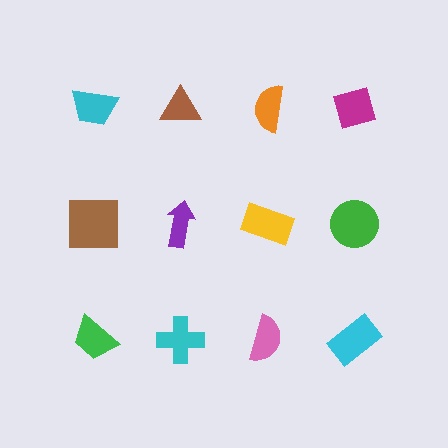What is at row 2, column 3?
A yellow rectangle.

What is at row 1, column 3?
An orange semicircle.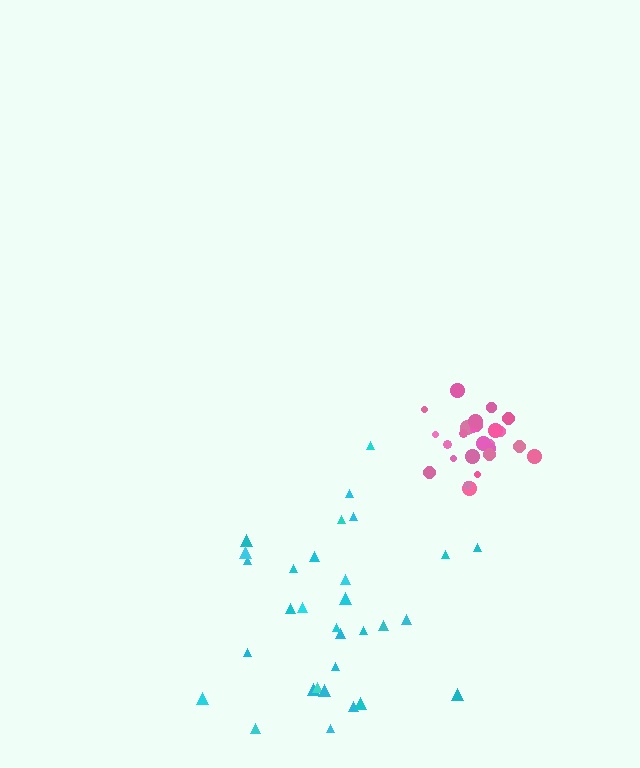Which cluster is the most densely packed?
Pink.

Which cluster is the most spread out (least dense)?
Cyan.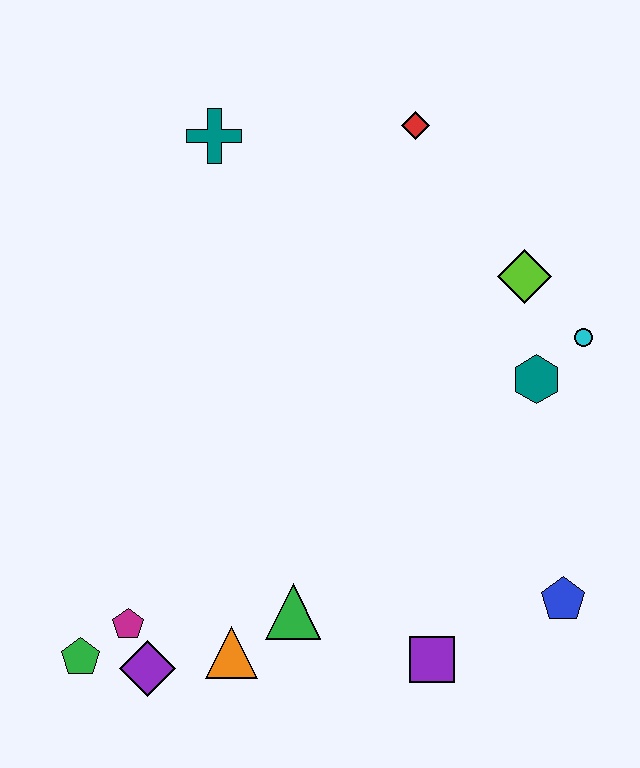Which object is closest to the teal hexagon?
The cyan circle is closest to the teal hexagon.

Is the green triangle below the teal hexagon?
Yes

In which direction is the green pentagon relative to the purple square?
The green pentagon is to the left of the purple square.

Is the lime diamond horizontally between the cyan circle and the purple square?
Yes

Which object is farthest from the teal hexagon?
The green pentagon is farthest from the teal hexagon.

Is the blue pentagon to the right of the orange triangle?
Yes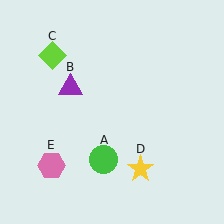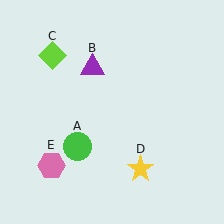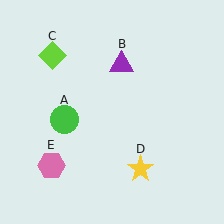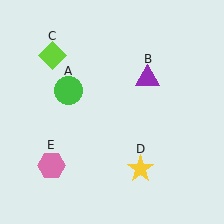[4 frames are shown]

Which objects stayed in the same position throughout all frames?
Lime diamond (object C) and yellow star (object D) and pink hexagon (object E) remained stationary.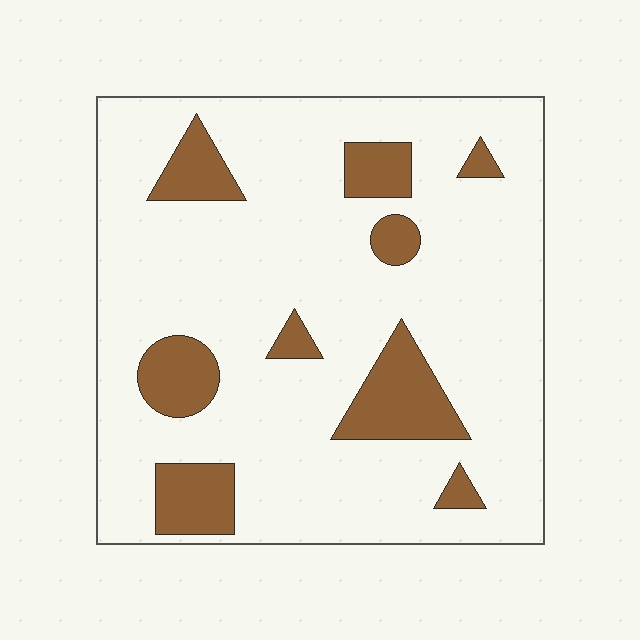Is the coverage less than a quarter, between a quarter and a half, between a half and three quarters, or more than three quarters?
Less than a quarter.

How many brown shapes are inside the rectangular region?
9.